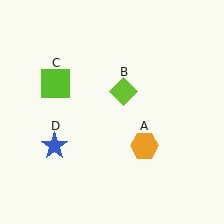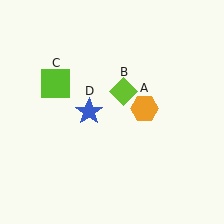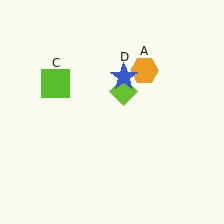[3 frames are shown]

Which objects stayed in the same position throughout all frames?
Lime diamond (object B) and lime square (object C) remained stationary.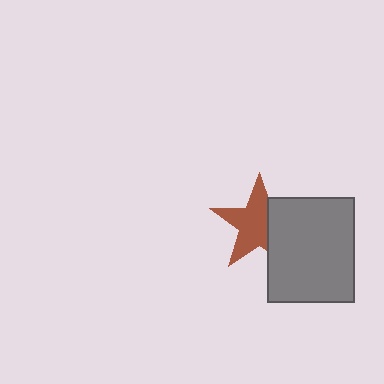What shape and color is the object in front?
The object in front is a gray rectangle.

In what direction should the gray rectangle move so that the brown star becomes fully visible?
The gray rectangle should move right. That is the shortest direction to clear the overlap and leave the brown star fully visible.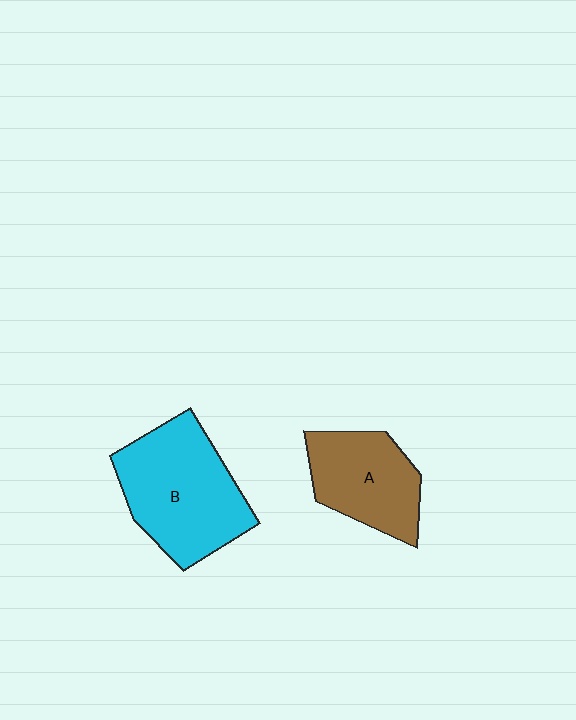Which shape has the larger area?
Shape B (cyan).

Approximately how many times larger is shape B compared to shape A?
Approximately 1.4 times.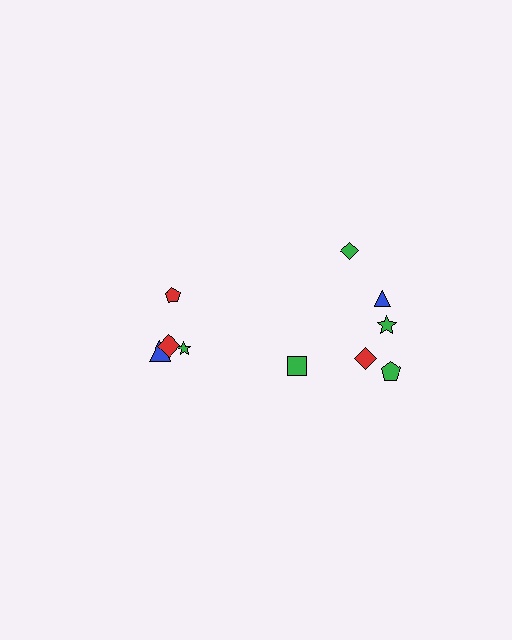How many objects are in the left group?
There are 4 objects.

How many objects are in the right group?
There are 6 objects.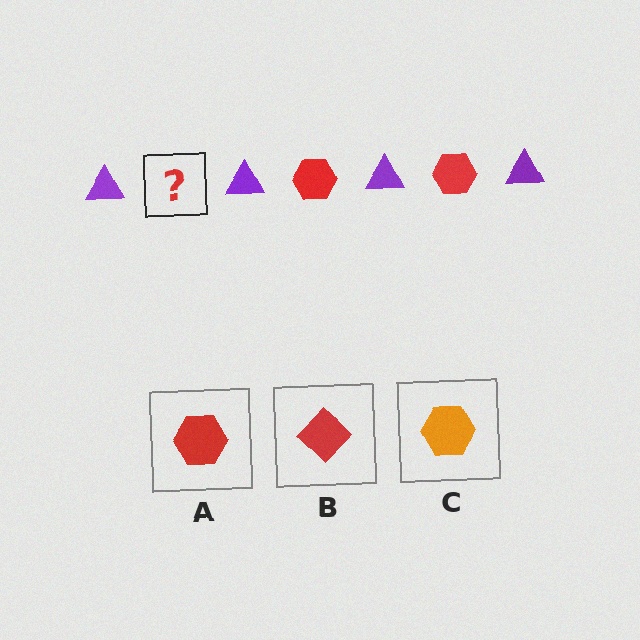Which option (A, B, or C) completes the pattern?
A.